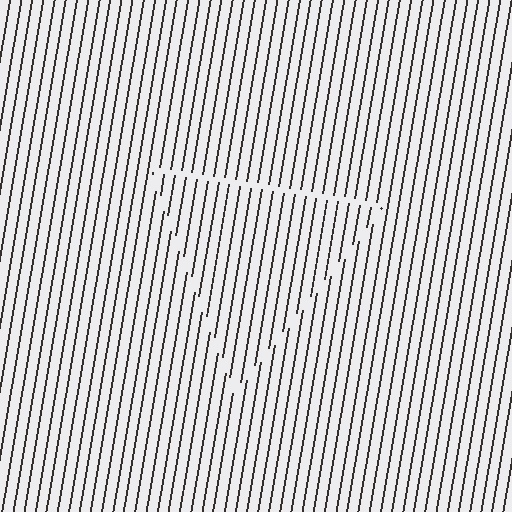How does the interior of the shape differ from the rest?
The interior of the shape contains the same grating, shifted by half a period — the contour is defined by the phase discontinuity where line-ends from the inner and outer gratings abut.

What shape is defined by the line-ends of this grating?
An illusory triangle. The interior of the shape contains the same grating, shifted by half a period — the contour is defined by the phase discontinuity where line-ends from the inner and outer gratings abut.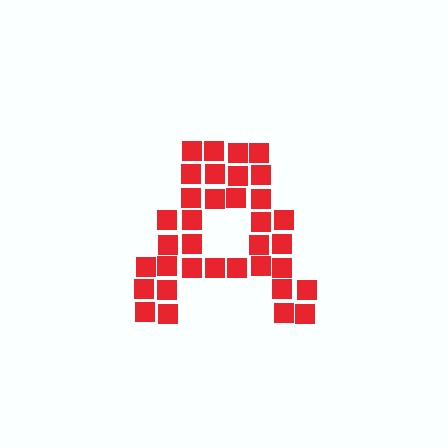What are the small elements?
The small elements are squares.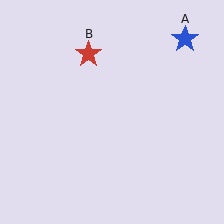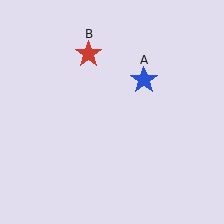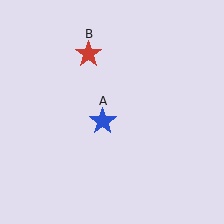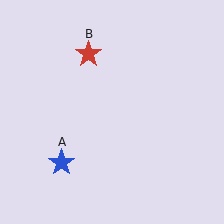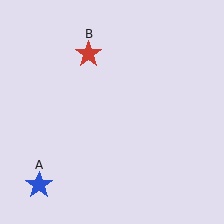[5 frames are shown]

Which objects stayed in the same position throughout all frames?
Red star (object B) remained stationary.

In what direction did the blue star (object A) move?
The blue star (object A) moved down and to the left.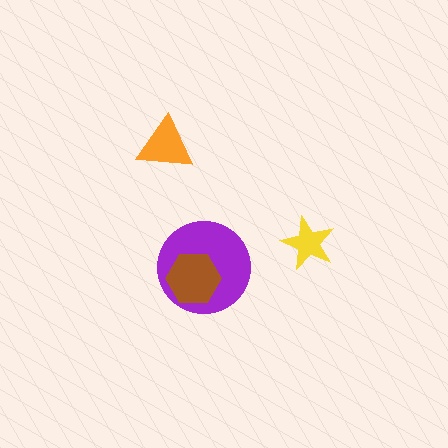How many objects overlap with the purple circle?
1 object overlaps with the purple circle.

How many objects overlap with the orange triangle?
0 objects overlap with the orange triangle.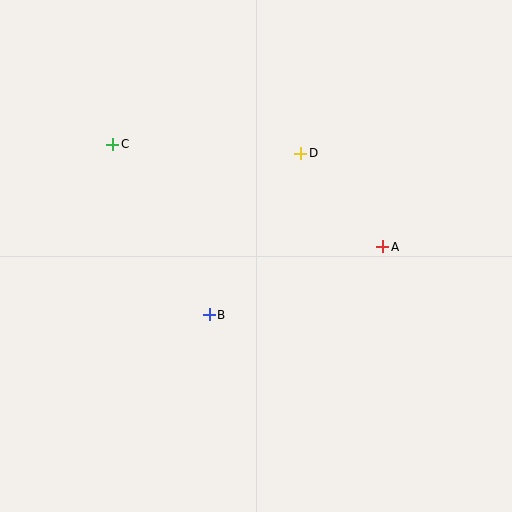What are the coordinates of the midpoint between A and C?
The midpoint between A and C is at (248, 196).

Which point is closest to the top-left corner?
Point C is closest to the top-left corner.